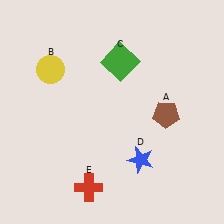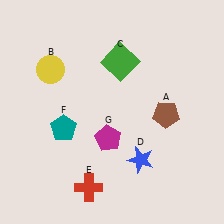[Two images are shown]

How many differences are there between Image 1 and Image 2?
There are 2 differences between the two images.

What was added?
A teal pentagon (F), a magenta pentagon (G) were added in Image 2.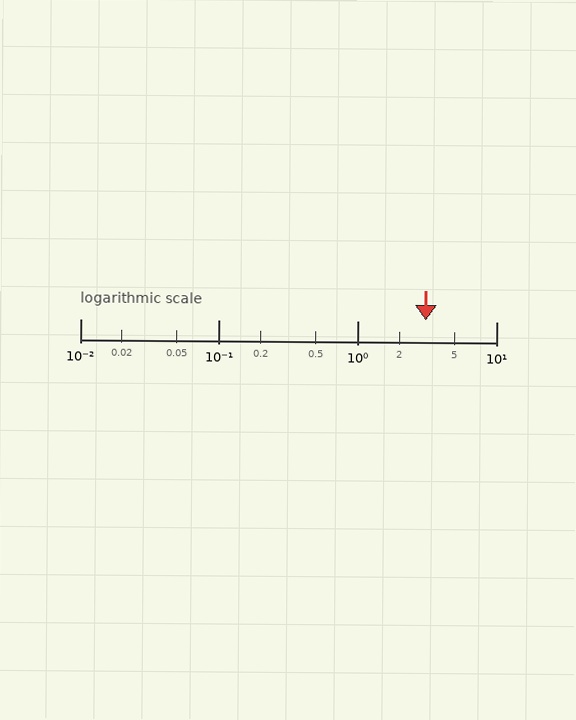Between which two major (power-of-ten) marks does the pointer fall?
The pointer is between 1 and 10.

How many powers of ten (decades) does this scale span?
The scale spans 3 decades, from 0.01 to 10.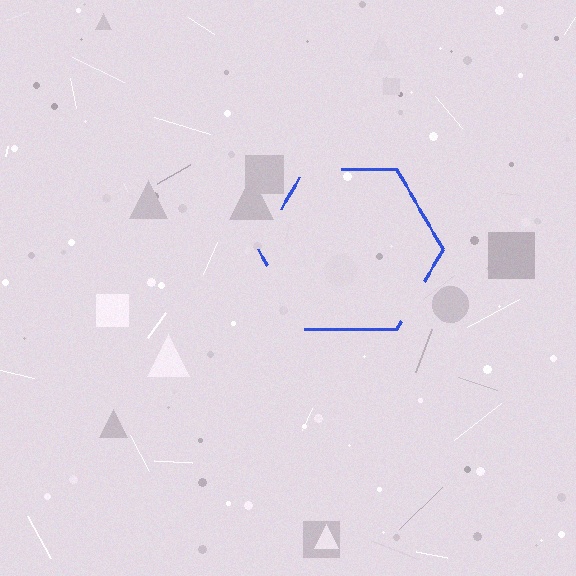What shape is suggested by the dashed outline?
The dashed outline suggests a hexagon.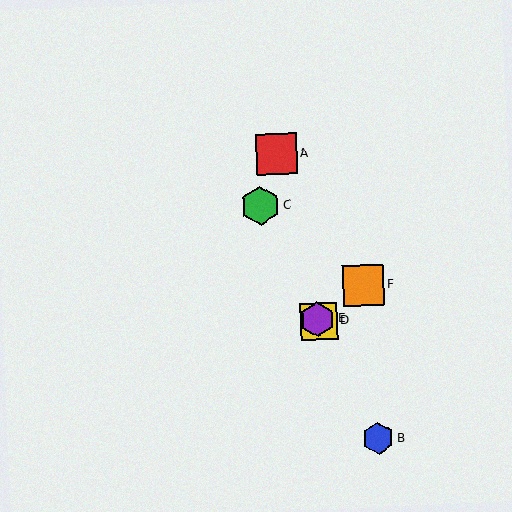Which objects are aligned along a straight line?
Objects B, C, D, E are aligned along a straight line.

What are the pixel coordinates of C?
Object C is at (260, 206).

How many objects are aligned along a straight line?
4 objects (B, C, D, E) are aligned along a straight line.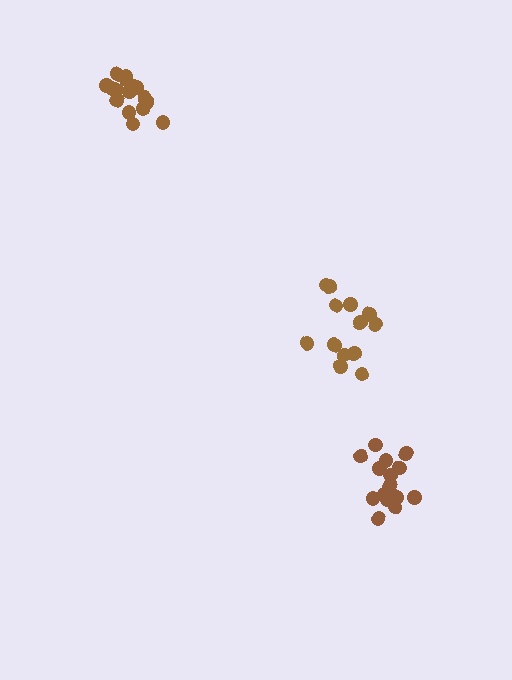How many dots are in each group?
Group 1: 13 dots, Group 2: 16 dots, Group 3: 16 dots (45 total).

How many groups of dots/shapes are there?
There are 3 groups.